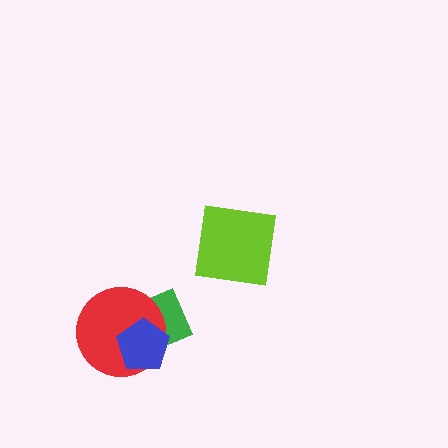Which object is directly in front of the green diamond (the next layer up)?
The red circle is directly in front of the green diamond.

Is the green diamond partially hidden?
Yes, it is partially covered by another shape.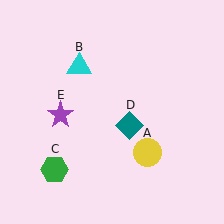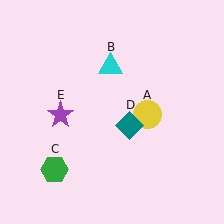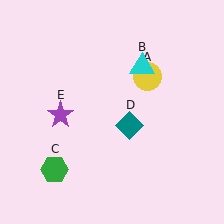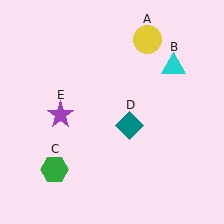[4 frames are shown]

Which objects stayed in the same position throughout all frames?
Green hexagon (object C) and teal diamond (object D) and purple star (object E) remained stationary.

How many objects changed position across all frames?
2 objects changed position: yellow circle (object A), cyan triangle (object B).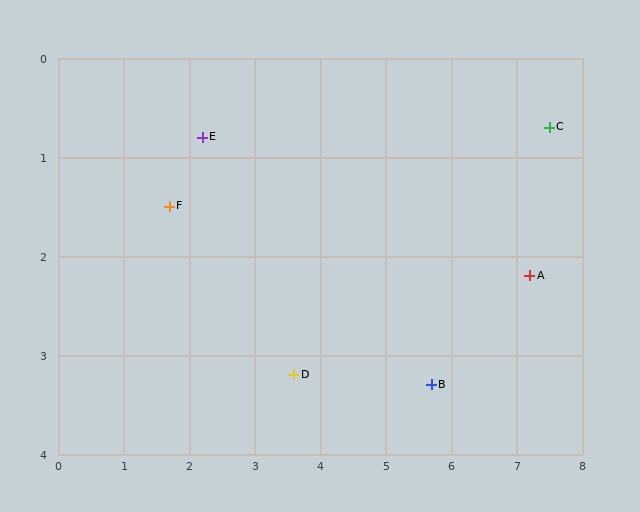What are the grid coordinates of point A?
Point A is at approximately (7.2, 2.2).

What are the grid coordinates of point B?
Point B is at approximately (5.7, 3.3).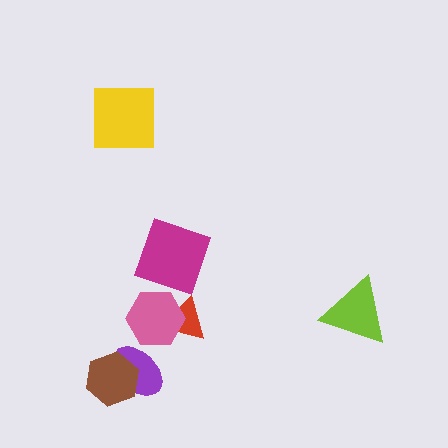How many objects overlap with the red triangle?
1 object overlaps with the red triangle.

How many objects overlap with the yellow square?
0 objects overlap with the yellow square.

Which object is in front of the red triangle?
The pink hexagon is in front of the red triangle.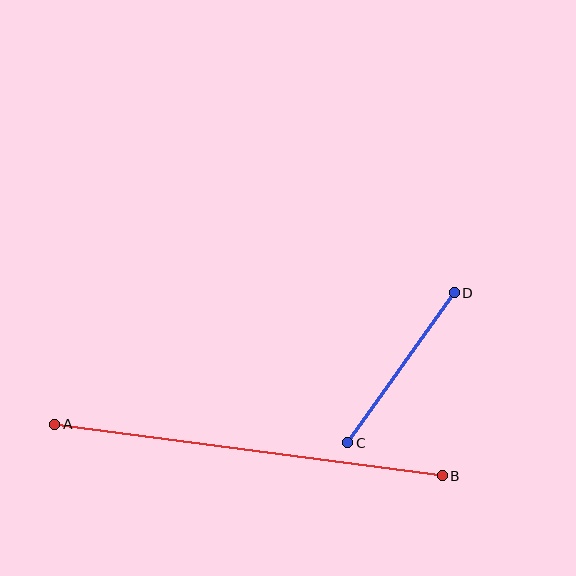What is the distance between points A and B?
The distance is approximately 391 pixels.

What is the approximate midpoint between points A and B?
The midpoint is at approximately (249, 450) pixels.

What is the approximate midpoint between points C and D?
The midpoint is at approximately (401, 368) pixels.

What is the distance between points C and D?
The distance is approximately 184 pixels.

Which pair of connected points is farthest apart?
Points A and B are farthest apart.